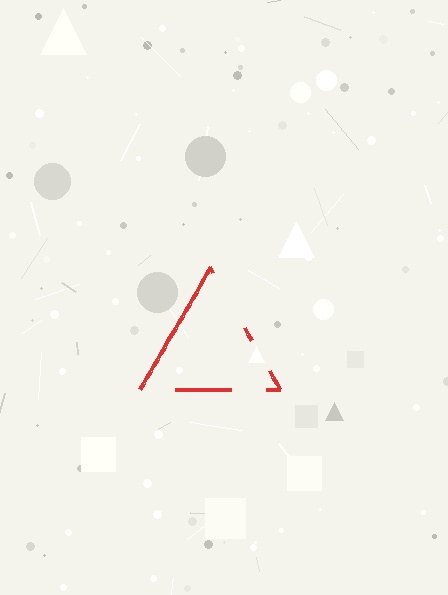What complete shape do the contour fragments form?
The contour fragments form a triangle.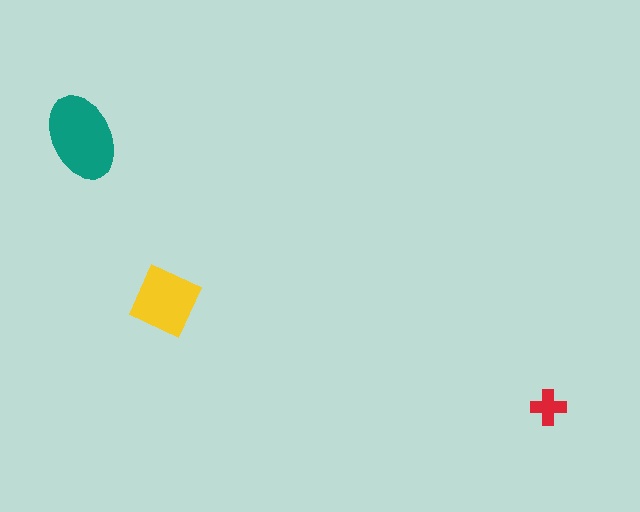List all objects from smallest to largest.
The red cross, the yellow square, the teal ellipse.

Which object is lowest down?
The red cross is bottommost.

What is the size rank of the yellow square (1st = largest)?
2nd.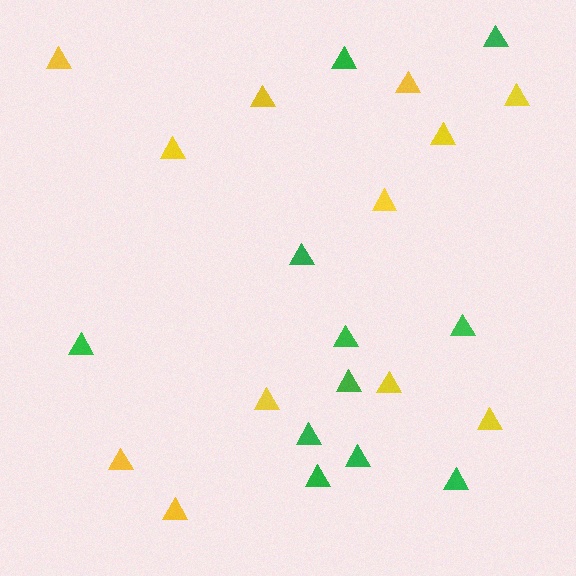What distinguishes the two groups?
There are 2 groups: one group of yellow triangles (12) and one group of green triangles (11).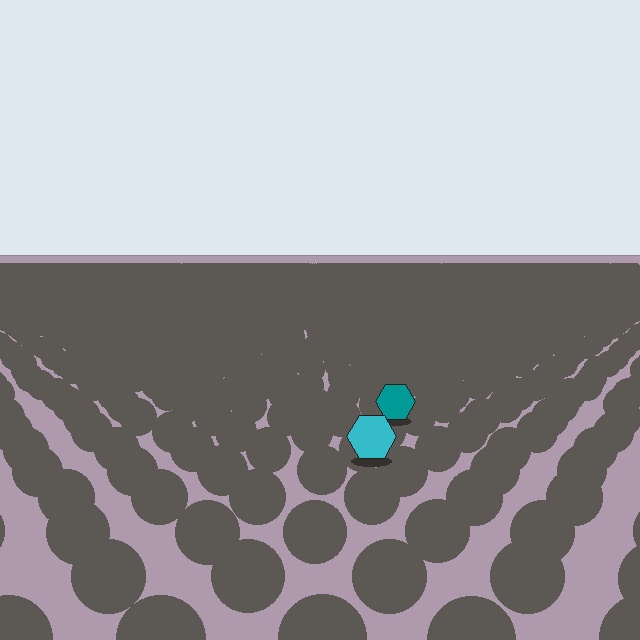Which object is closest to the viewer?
The cyan hexagon is closest. The texture marks near it are larger and more spread out.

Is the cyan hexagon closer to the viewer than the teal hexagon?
Yes. The cyan hexagon is closer — you can tell from the texture gradient: the ground texture is coarser near it.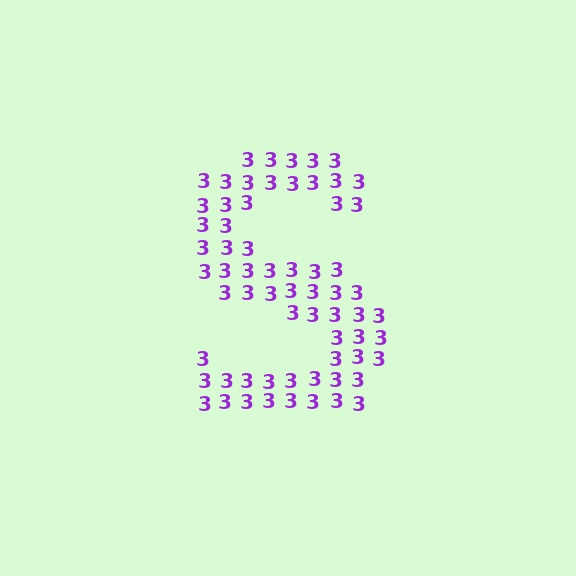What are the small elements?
The small elements are digit 3's.